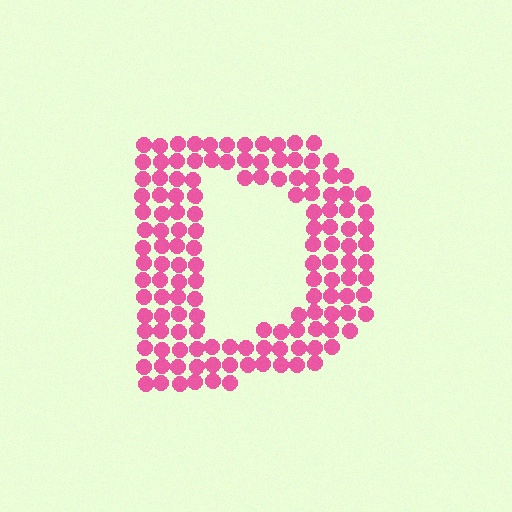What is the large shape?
The large shape is the letter D.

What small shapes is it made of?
It is made of small circles.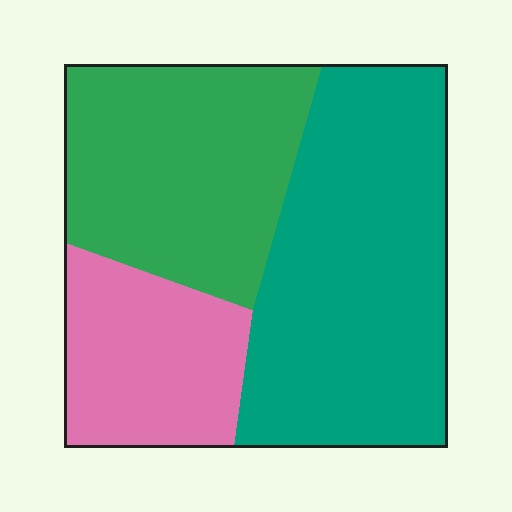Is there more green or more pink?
Green.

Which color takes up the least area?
Pink, at roughly 20%.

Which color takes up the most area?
Teal, at roughly 45%.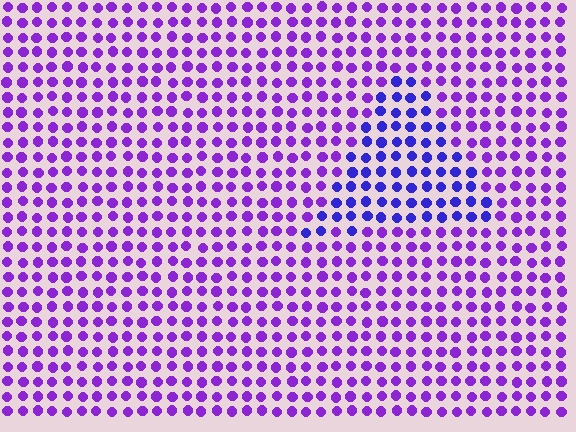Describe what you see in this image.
The image is filled with small purple elements in a uniform arrangement. A triangle-shaped region is visible where the elements are tinted to a slightly different hue, forming a subtle color boundary.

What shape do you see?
I see a triangle.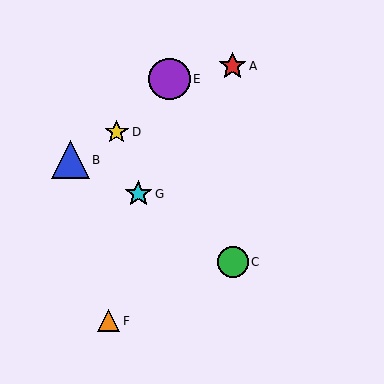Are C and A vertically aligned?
Yes, both are at x≈233.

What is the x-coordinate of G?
Object G is at x≈138.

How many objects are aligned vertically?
2 objects (A, C) are aligned vertically.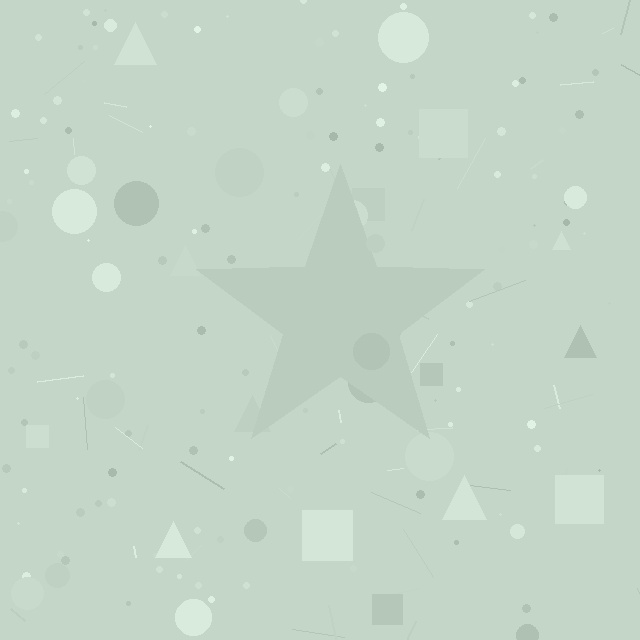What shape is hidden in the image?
A star is hidden in the image.